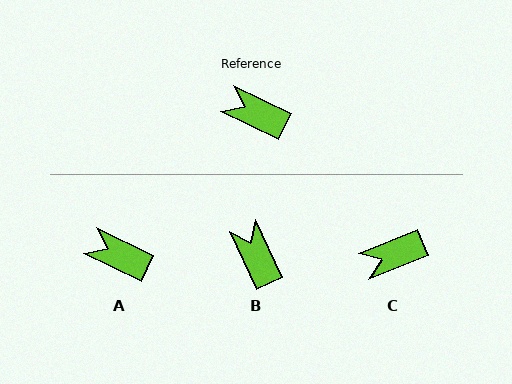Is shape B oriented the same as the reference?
No, it is off by about 39 degrees.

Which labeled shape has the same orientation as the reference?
A.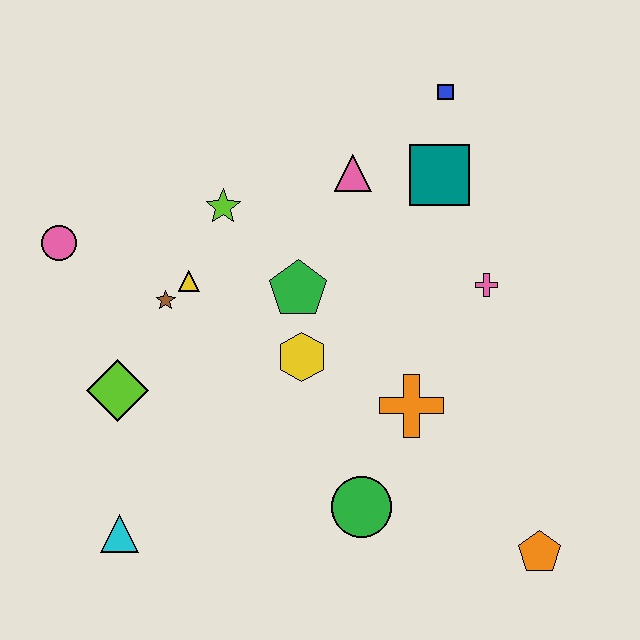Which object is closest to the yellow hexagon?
The green pentagon is closest to the yellow hexagon.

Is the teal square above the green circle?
Yes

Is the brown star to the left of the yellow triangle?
Yes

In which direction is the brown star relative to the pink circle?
The brown star is to the right of the pink circle.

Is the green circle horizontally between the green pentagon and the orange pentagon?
Yes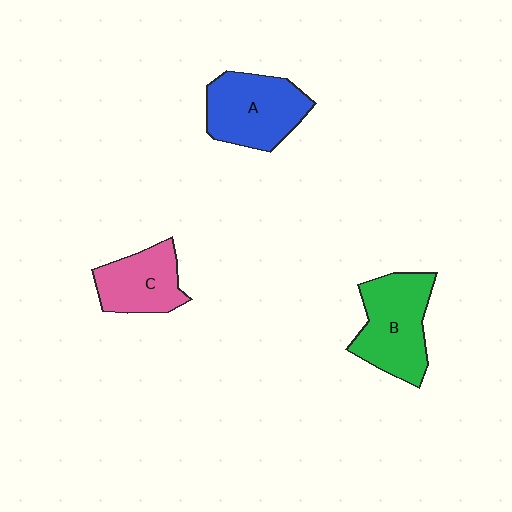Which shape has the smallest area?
Shape C (pink).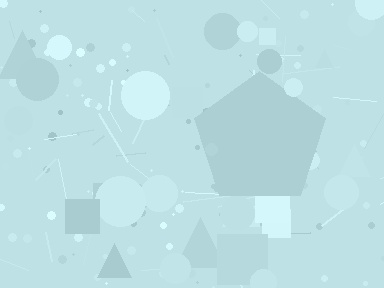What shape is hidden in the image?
A pentagon is hidden in the image.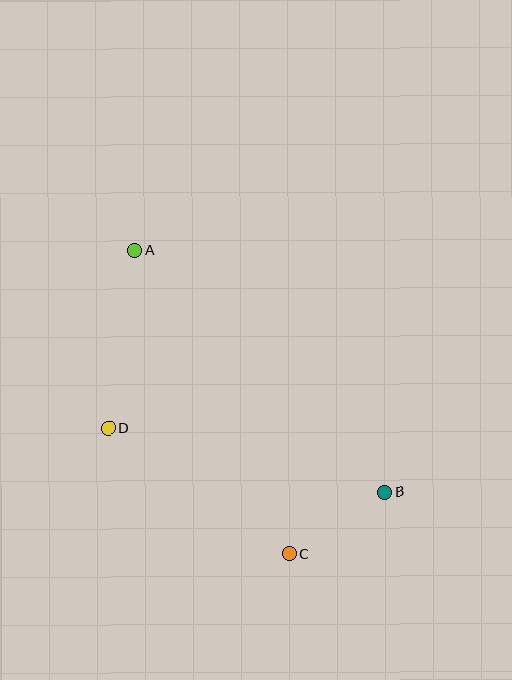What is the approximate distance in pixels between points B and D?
The distance between B and D is approximately 283 pixels.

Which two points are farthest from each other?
Points A and B are farthest from each other.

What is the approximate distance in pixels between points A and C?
The distance between A and C is approximately 340 pixels.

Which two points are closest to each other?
Points B and C are closest to each other.